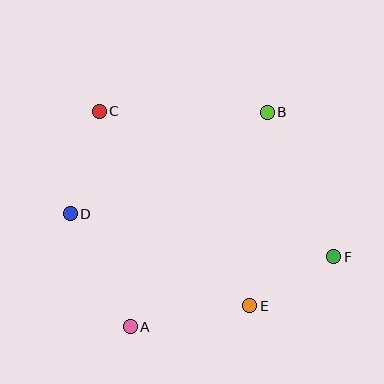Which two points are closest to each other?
Points E and F are closest to each other.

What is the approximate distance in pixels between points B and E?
The distance between B and E is approximately 194 pixels.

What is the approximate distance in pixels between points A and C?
The distance between A and C is approximately 218 pixels.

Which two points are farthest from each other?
Points C and F are farthest from each other.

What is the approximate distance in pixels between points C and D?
The distance between C and D is approximately 107 pixels.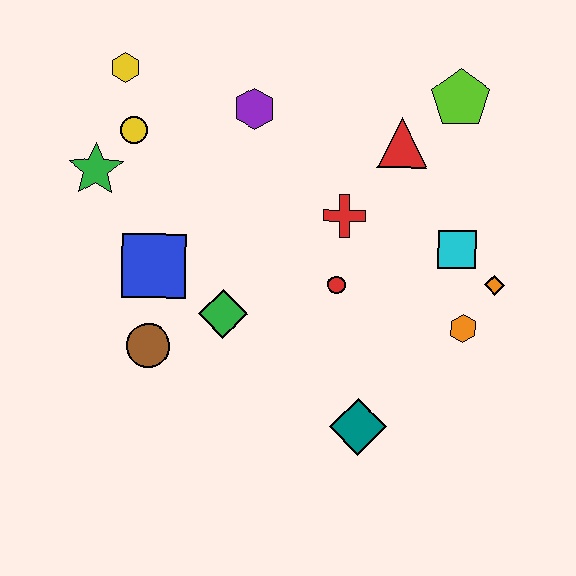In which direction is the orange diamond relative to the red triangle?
The orange diamond is below the red triangle.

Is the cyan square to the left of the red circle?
No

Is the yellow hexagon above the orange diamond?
Yes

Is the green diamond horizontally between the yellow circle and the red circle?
Yes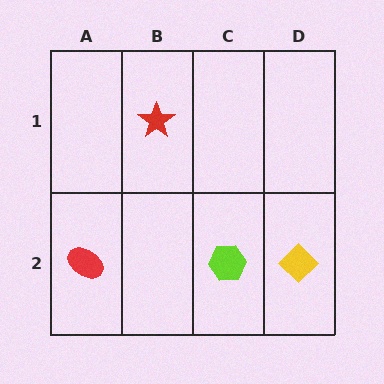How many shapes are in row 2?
3 shapes.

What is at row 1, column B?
A red star.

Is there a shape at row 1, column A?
No, that cell is empty.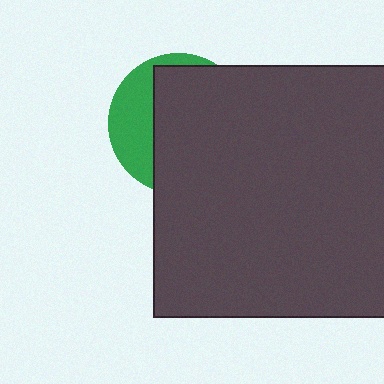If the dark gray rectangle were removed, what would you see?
You would see the complete green circle.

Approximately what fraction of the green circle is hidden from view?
Roughly 68% of the green circle is hidden behind the dark gray rectangle.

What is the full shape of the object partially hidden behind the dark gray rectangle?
The partially hidden object is a green circle.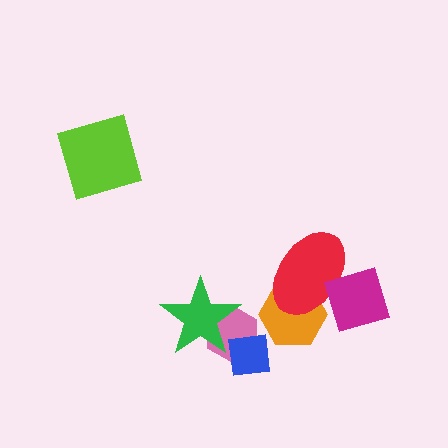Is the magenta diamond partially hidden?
No, no other shape covers it.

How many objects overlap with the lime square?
0 objects overlap with the lime square.